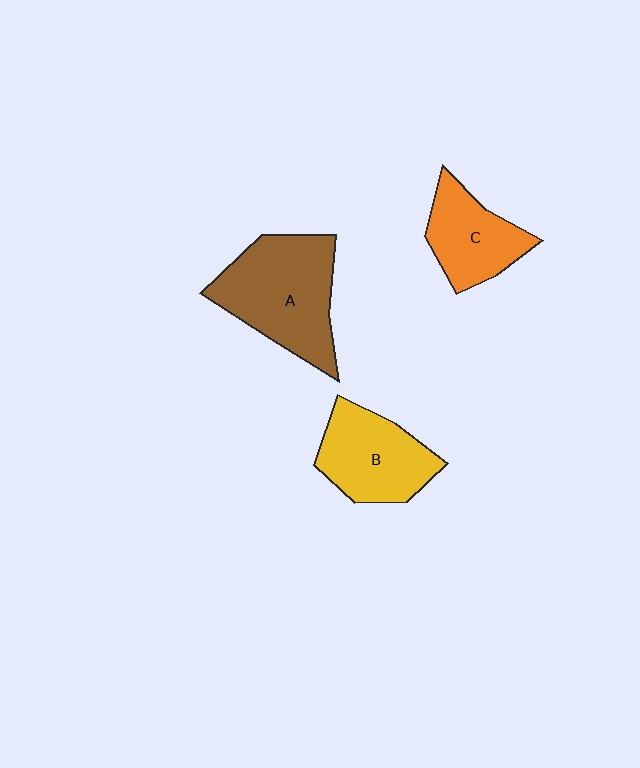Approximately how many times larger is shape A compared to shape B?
Approximately 1.3 times.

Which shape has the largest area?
Shape A (brown).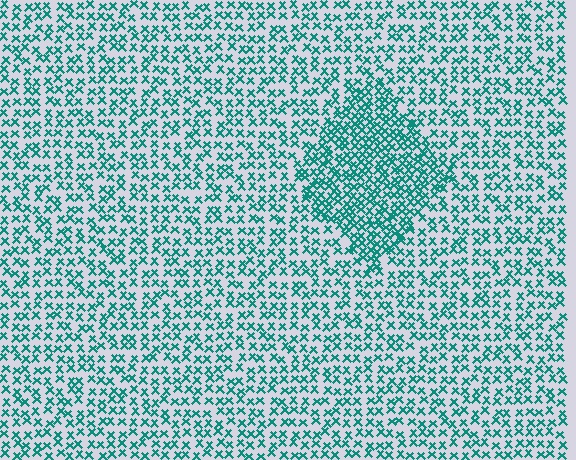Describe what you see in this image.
The image contains small teal elements arranged at two different densities. A diamond-shaped region is visible where the elements are more densely packed than the surrounding area.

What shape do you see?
I see a diamond.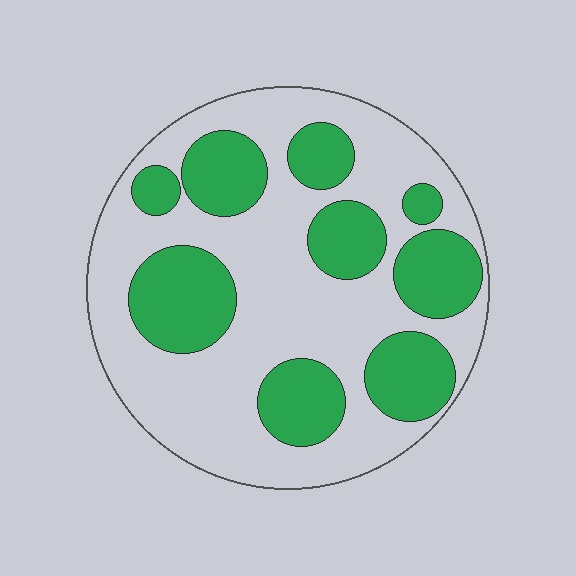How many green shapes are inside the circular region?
9.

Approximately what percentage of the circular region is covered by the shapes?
Approximately 35%.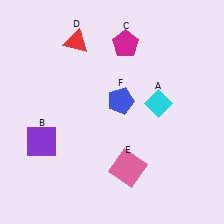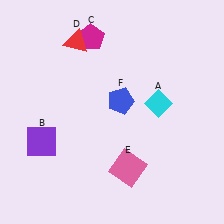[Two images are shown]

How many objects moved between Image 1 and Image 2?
1 object moved between the two images.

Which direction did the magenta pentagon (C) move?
The magenta pentagon (C) moved left.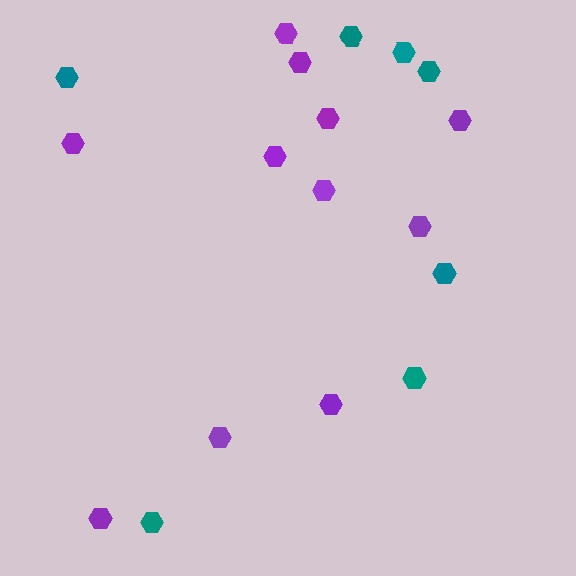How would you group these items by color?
There are 2 groups: one group of teal hexagons (7) and one group of purple hexagons (11).